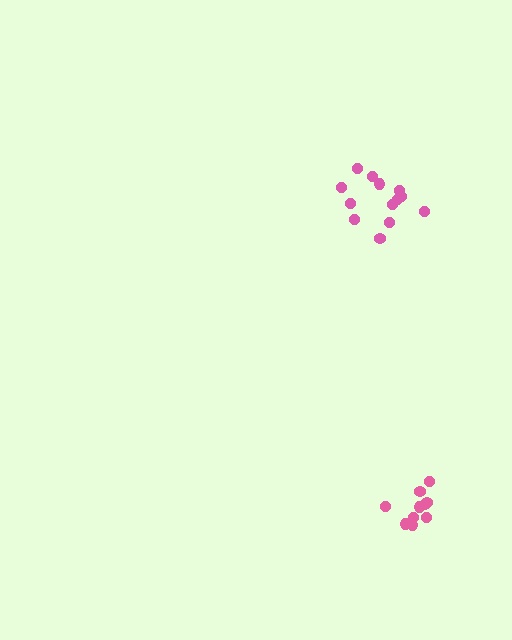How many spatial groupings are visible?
There are 2 spatial groupings.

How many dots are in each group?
Group 1: 10 dots, Group 2: 14 dots (24 total).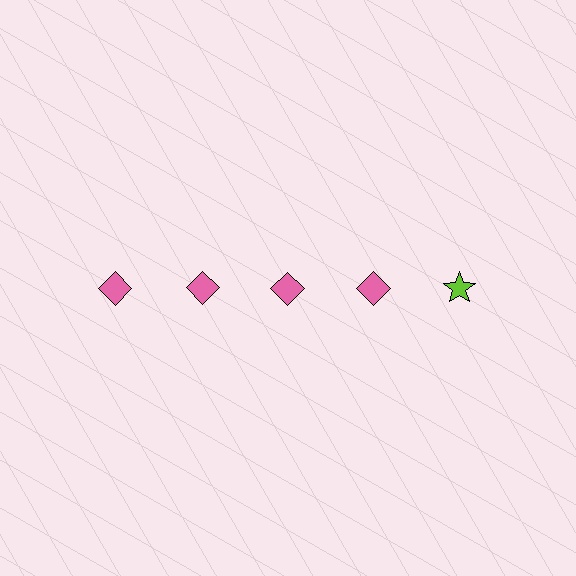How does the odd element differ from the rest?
It differs in both color (lime instead of pink) and shape (star instead of diamond).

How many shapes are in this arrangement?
There are 5 shapes arranged in a grid pattern.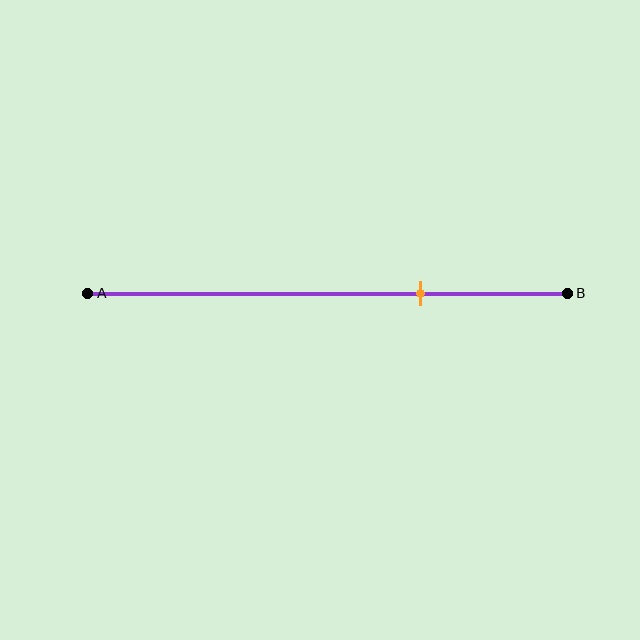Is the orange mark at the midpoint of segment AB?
No, the mark is at about 70% from A, not at the 50% midpoint.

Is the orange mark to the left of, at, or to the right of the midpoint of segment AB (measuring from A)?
The orange mark is to the right of the midpoint of segment AB.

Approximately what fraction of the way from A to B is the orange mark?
The orange mark is approximately 70% of the way from A to B.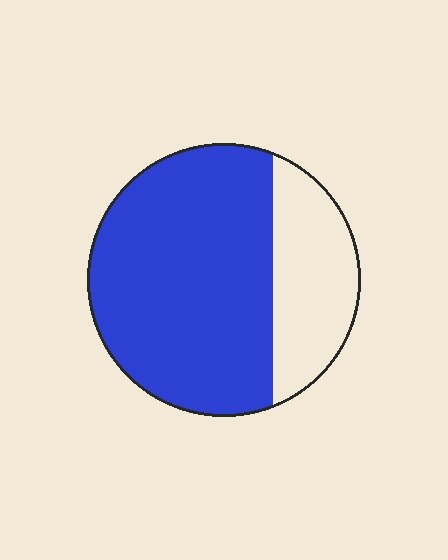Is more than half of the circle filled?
Yes.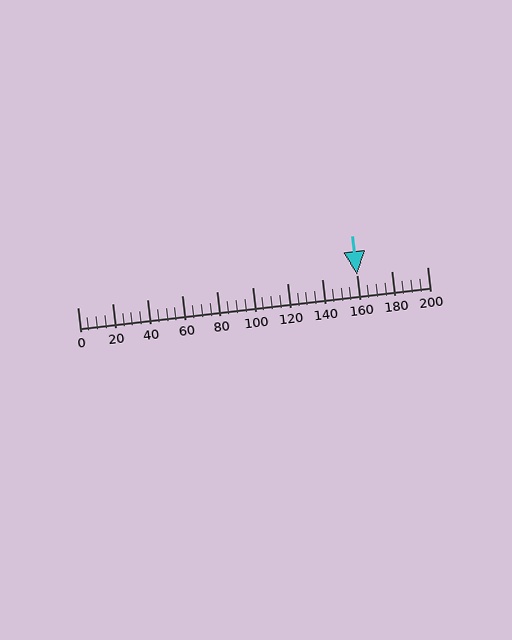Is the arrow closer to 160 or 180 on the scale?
The arrow is closer to 160.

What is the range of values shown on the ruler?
The ruler shows values from 0 to 200.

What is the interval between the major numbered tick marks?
The major tick marks are spaced 20 units apart.